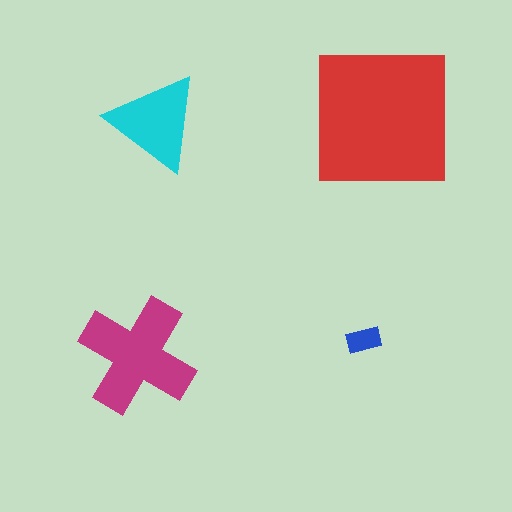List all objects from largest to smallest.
The red square, the magenta cross, the cyan triangle, the blue rectangle.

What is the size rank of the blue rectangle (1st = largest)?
4th.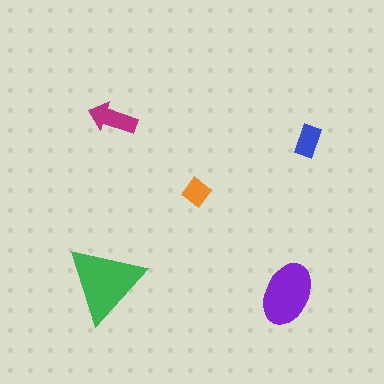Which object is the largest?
The green triangle.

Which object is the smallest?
The orange diamond.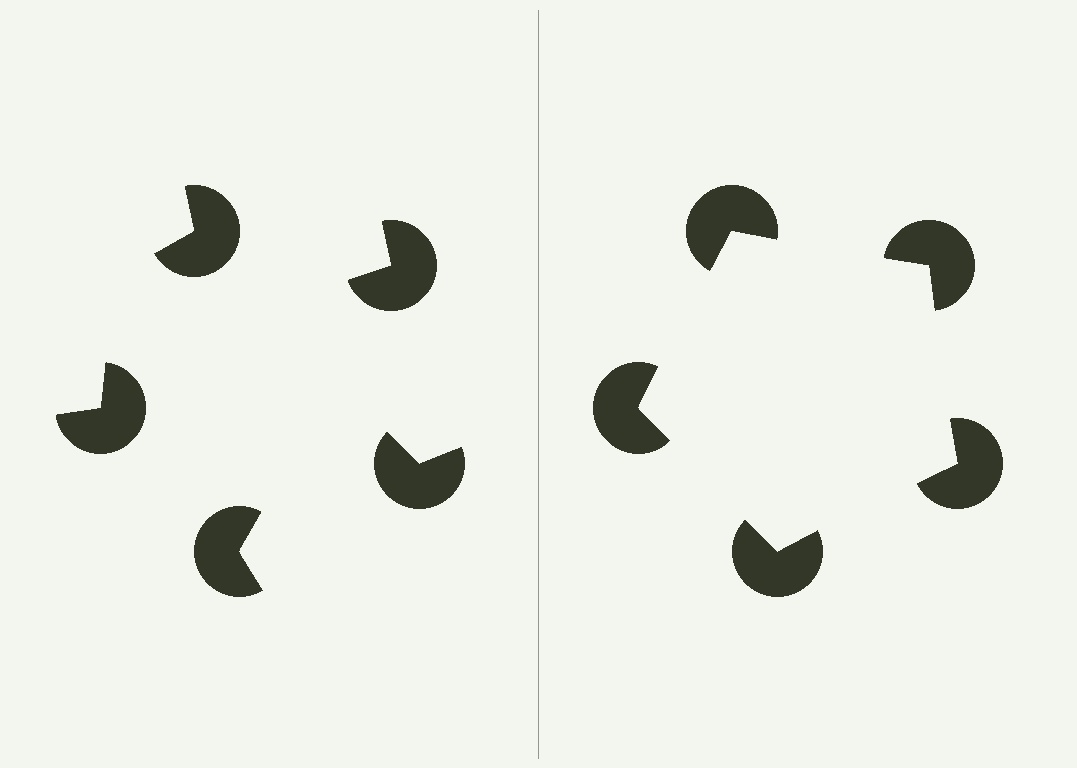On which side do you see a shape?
An illusory pentagon appears on the right side. On the left side the wedge cuts are rotated, so no coherent shape forms.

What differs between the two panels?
The pac-man discs are positioned identically on both sides; only the wedge orientations differ. On the right they align to a pentagon; on the left they are misaligned.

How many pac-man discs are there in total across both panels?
10 — 5 on each side.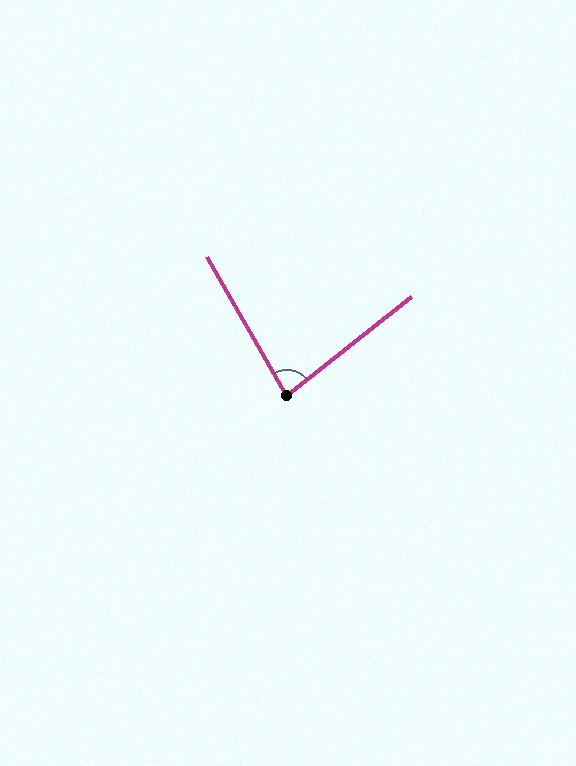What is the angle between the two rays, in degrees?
Approximately 82 degrees.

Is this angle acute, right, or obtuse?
It is acute.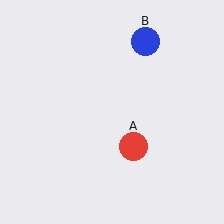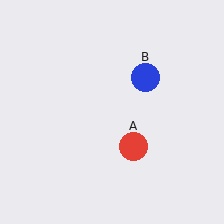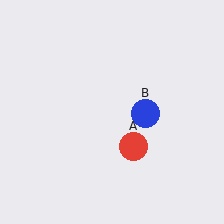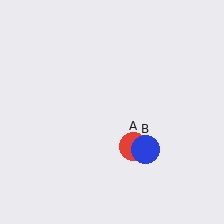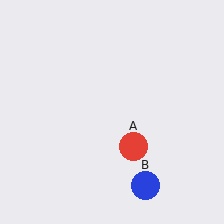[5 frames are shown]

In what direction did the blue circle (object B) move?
The blue circle (object B) moved down.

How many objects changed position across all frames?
1 object changed position: blue circle (object B).